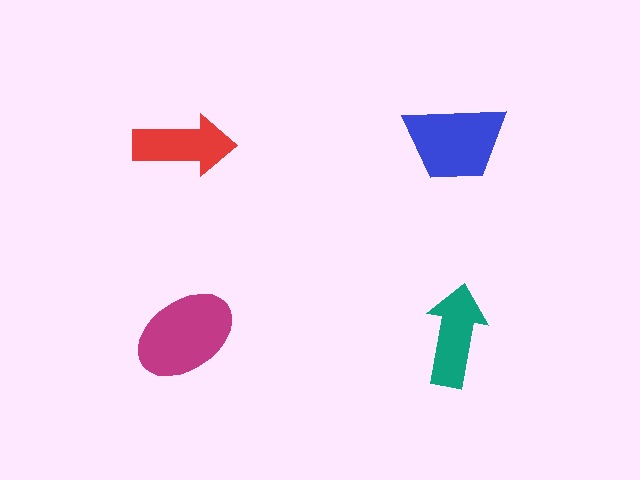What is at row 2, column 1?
A magenta ellipse.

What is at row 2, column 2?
A teal arrow.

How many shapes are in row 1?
2 shapes.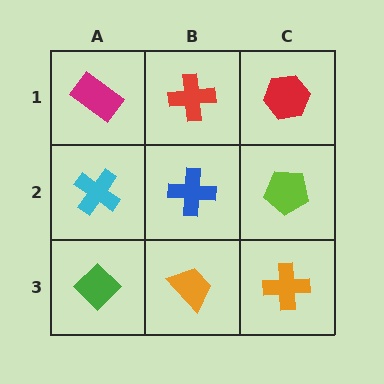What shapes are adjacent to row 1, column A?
A cyan cross (row 2, column A), a red cross (row 1, column B).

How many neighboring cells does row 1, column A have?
2.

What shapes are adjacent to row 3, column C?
A lime pentagon (row 2, column C), an orange trapezoid (row 3, column B).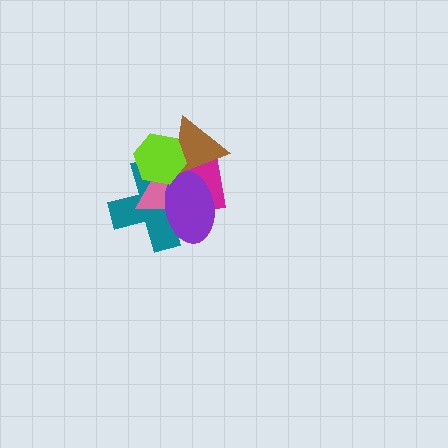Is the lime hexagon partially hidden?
No, no other shape covers it.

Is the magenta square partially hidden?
Yes, it is partially covered by another shape.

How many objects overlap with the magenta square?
5 objects overlap with the magenta square.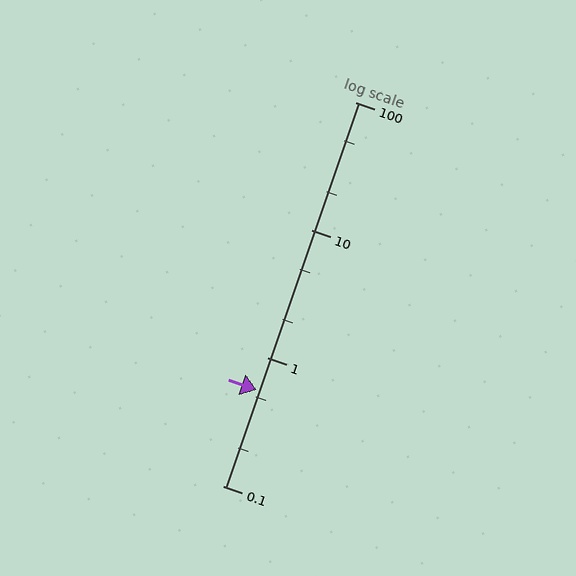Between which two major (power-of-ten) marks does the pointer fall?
The pointer is between 0.1 and 1.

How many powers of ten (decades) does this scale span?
The scale spans 3 decades, from 0.1 to 100.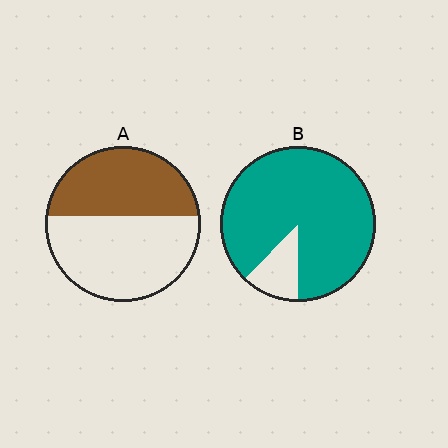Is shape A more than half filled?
No.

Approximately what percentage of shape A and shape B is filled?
A is approximately 45% and B is approximately 90%.